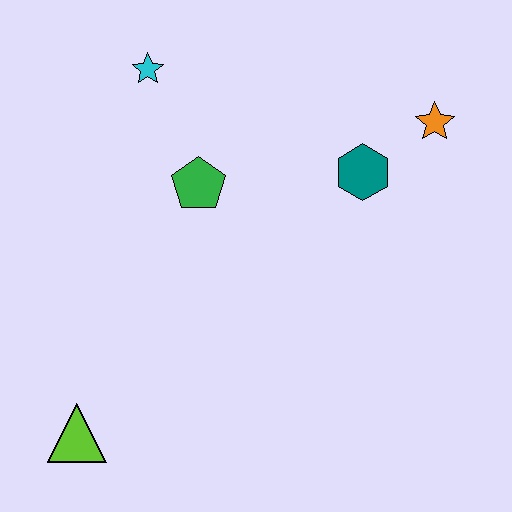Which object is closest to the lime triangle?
The green pentagon is closest to the lime triangle.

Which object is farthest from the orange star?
The lime triangle is farthest from the orange star.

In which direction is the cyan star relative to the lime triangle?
The cyan star is above the lime triangle.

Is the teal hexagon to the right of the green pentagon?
Yes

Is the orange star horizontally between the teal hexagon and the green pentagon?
No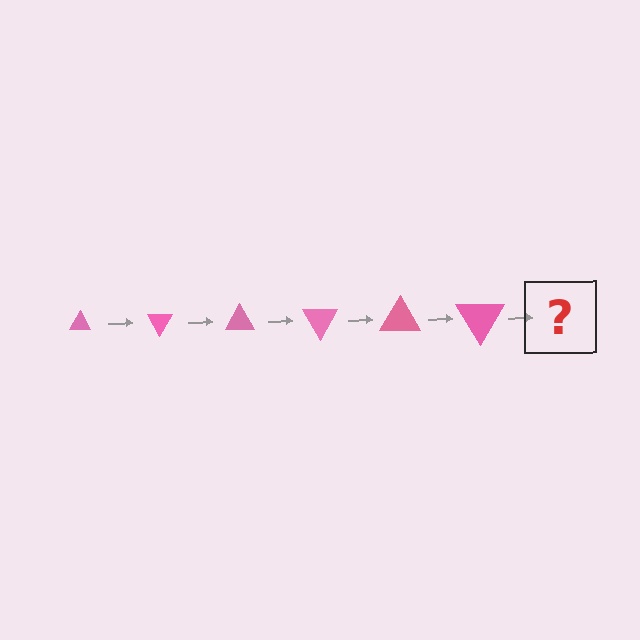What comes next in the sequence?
The next element should be a triangle, larger than the previous one and rotated 360 degrees from the start.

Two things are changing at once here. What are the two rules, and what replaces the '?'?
The two rules are that the triangle grows larger each step and it rotates 60 degrees each step. The '?' should be a triangle, larger than the previous one and rotated 360 degrees from the start.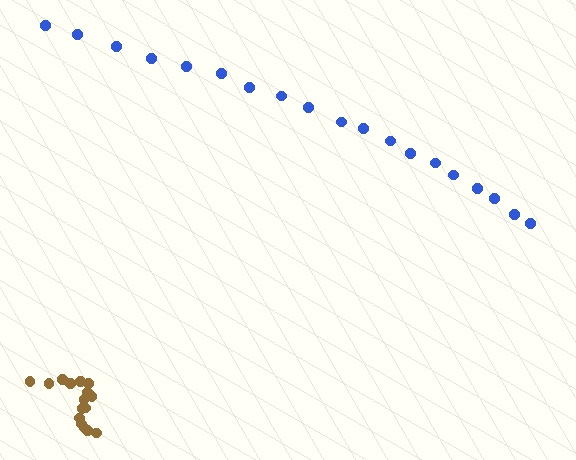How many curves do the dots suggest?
There are 2 distinct paths.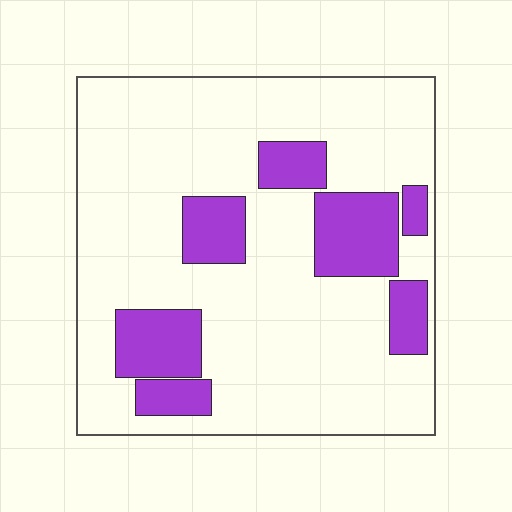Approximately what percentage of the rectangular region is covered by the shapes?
Approximately 20%.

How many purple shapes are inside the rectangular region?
7.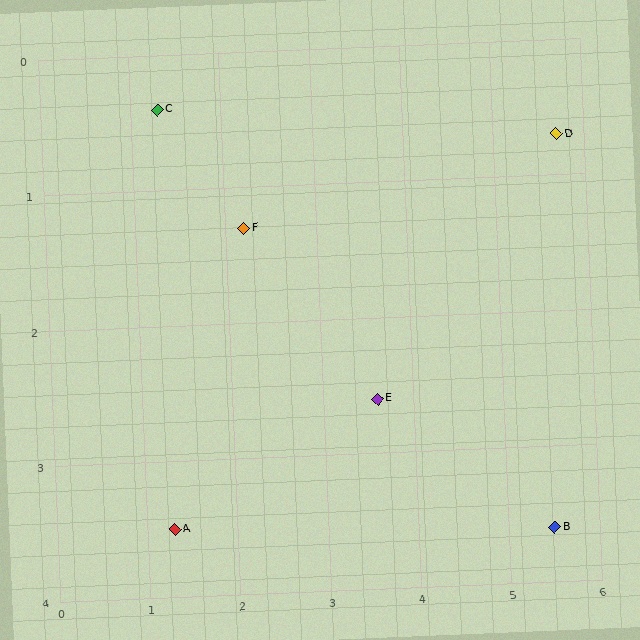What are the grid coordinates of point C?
Point C is at approximately (1.3, 0.4).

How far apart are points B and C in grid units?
Points B and C are about 5.3 grid units apart.